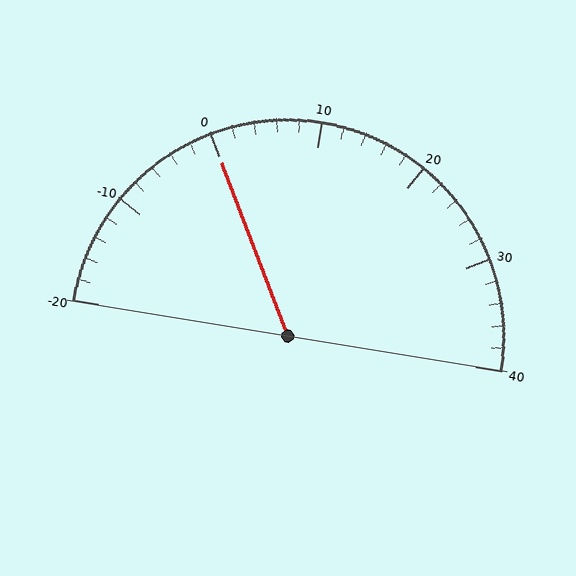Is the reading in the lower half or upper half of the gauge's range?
The reading is in the lower half of the range (-20 to 40).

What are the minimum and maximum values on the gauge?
The gauge ranges from -20 to 40.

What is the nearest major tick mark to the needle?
The nearest major tick mark is 0.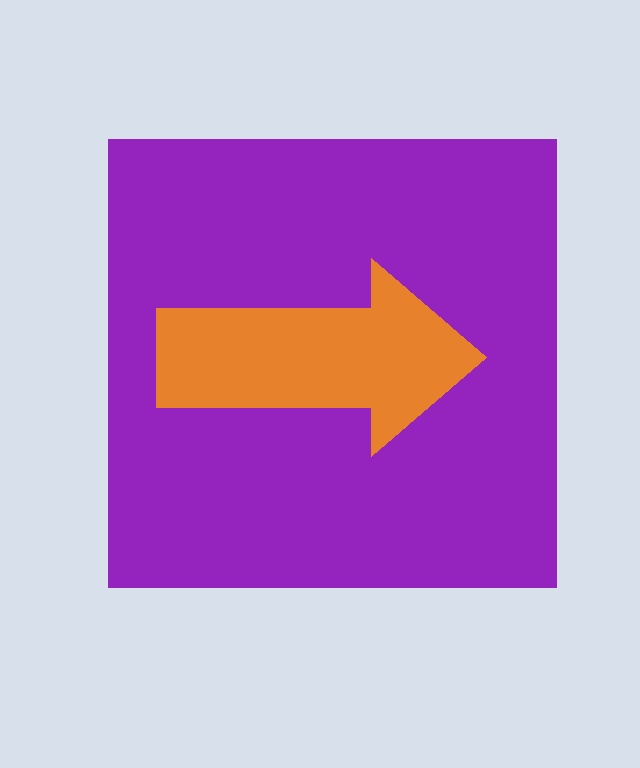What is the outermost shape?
The purple square.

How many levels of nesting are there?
2.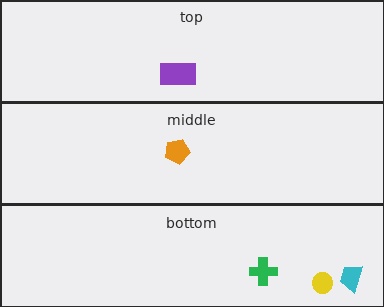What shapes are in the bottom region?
The cyan trapezoid, the yellow circle, the green cross.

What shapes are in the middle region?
The orange pentagon.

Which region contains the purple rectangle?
The top region.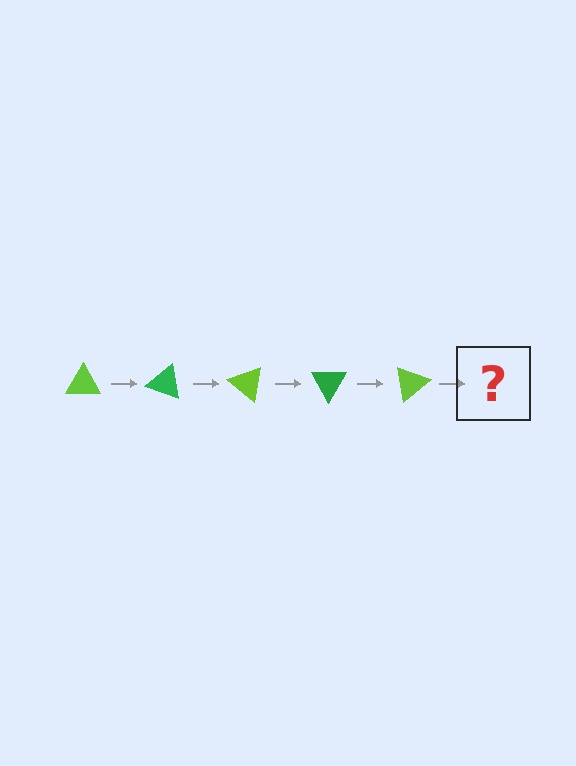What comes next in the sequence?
The next element should be a green triangle, rotated 100 degrees from the start.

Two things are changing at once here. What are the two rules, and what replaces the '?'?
The two rules are that it rotates 20 degrees each step and the color cycles through lime and green. The '?' should be a green triangle, rotated 100 degrees from the start.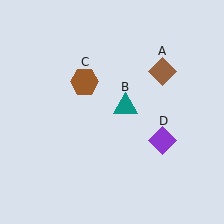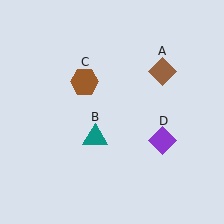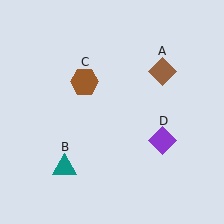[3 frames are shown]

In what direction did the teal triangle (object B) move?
The teal triangle (object B) moved down and to the left.